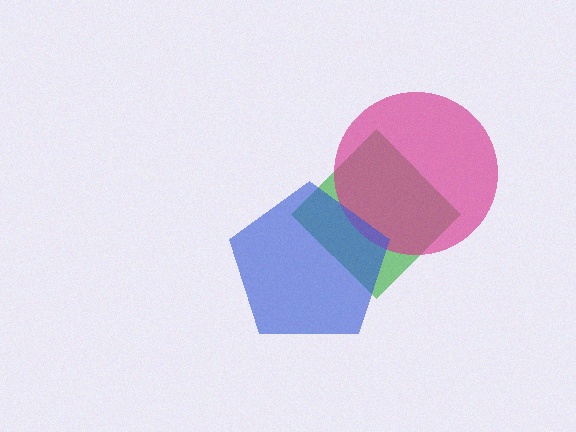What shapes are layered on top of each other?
The layered shapes are: a green diamond, a magenta circle, a blue pentagon.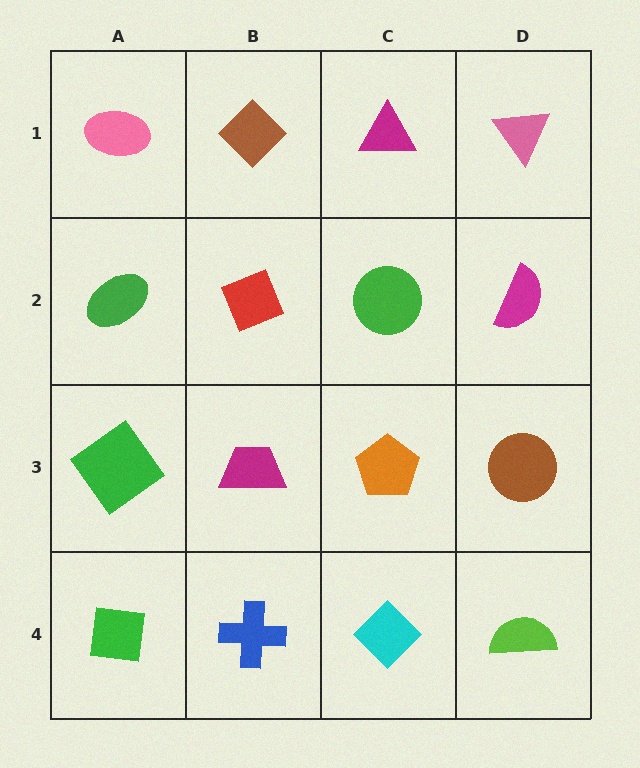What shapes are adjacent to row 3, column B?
A red diamond (row 2, column B), a blue cross (row 4, column B), a green diamond (row 3, column A), an orange pentagon (row 3, column C).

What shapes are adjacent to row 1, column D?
A magenta semicircle (row 2, column D), a magenta triangle (row 1, column C).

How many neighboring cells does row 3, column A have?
3.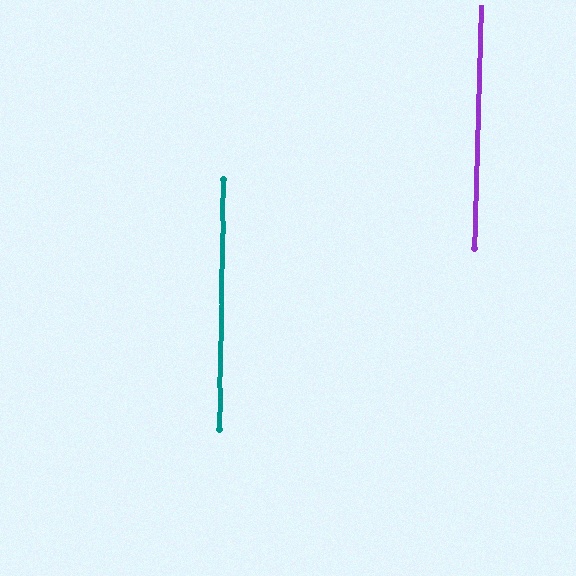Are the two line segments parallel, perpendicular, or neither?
Parallel — their directions differ by only 0.9°.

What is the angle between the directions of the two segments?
Approximately 1 degree.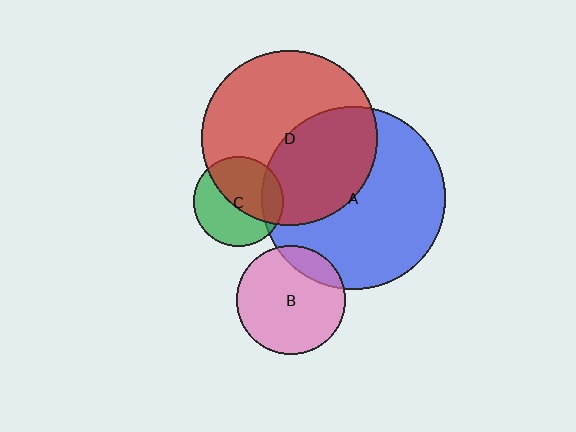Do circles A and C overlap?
Yes.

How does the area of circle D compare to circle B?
Approximately 2.6 times.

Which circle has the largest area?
Circle A (blue).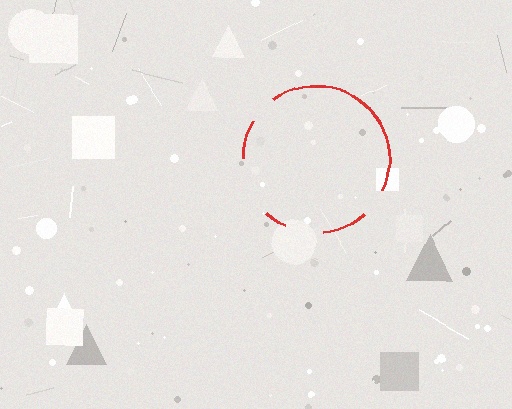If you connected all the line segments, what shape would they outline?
They would outline a circle.